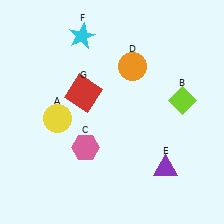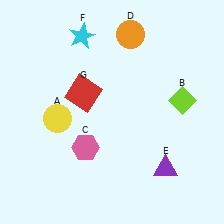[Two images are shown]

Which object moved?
The orange circle (D) moved up.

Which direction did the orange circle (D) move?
The orange circle (D) moved up.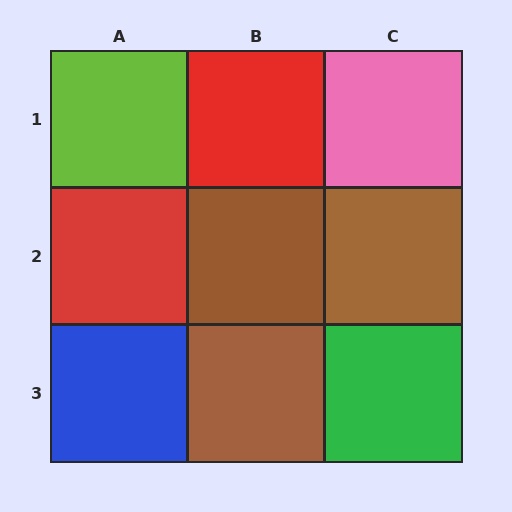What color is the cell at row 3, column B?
Brown.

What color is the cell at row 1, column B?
Red.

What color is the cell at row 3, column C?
Green.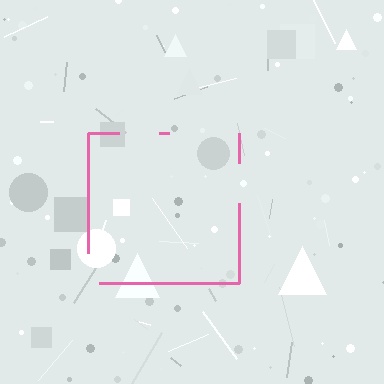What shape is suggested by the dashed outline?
The dashed outline suggests a square.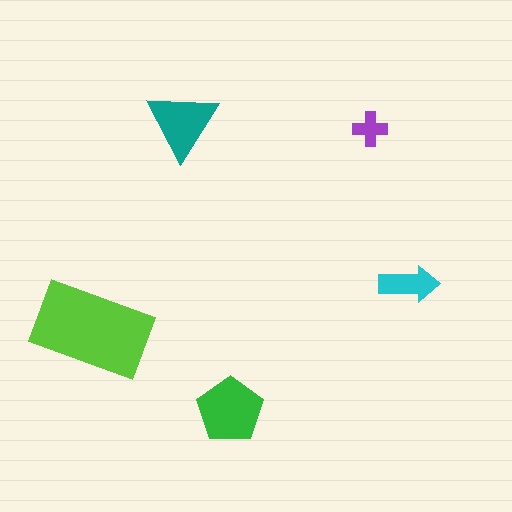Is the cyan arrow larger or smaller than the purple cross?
Larger.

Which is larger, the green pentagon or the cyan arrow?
The green pentagon.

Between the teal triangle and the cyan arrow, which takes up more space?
The teal triangle.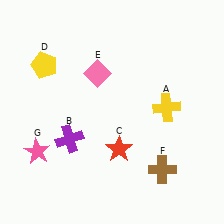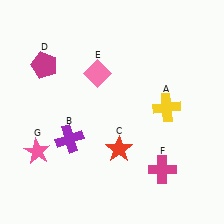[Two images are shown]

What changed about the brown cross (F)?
In Image 1, F is brown. In Image 2, it changed to magenta.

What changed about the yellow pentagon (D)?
In Image 1, D is yellow. In Image 2, it changed to magenta.